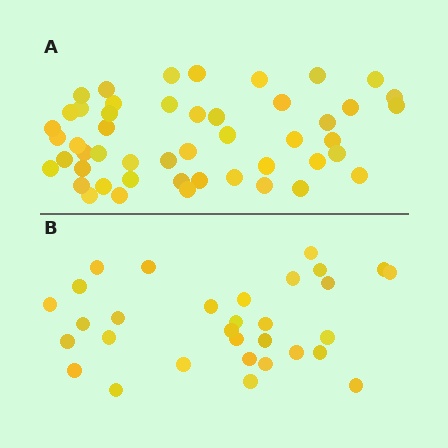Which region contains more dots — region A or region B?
Region A (the top region) has more dots.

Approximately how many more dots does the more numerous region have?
Region A has approximately 20 more dots than region B.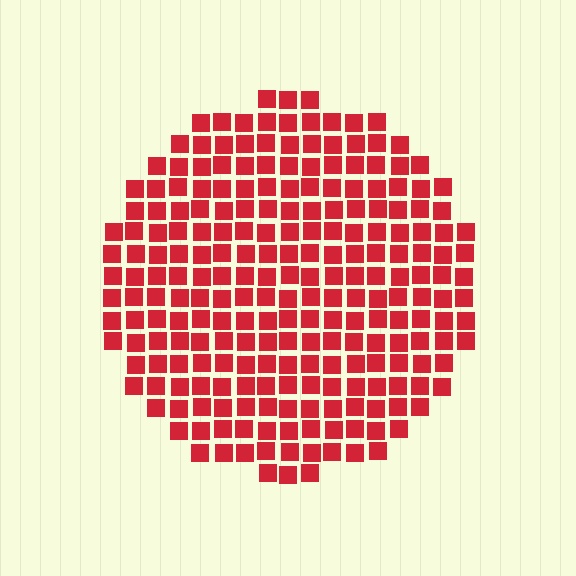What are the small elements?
The small elements are squares.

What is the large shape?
The large shape is a circle.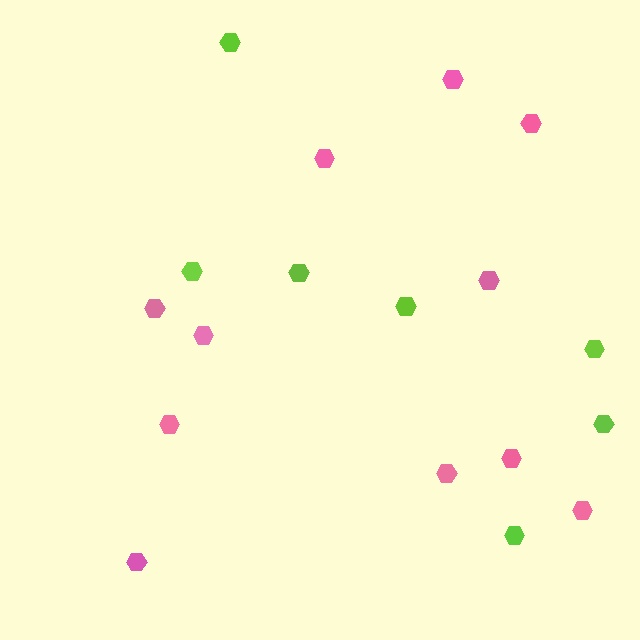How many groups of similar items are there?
There are 2 groups: one group of pink hexagons (11) and one group of lime hexagons (7).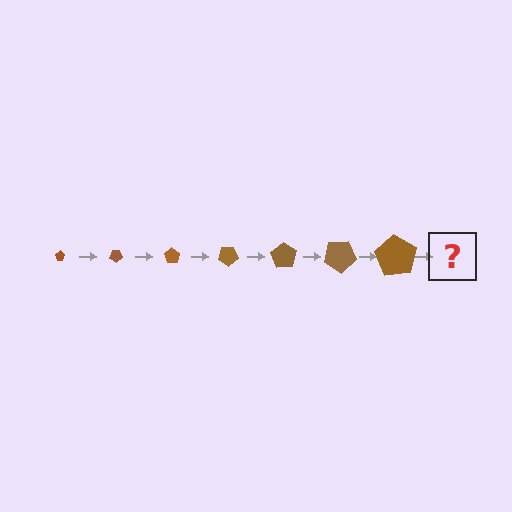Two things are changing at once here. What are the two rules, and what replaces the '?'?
The two rules are that the pentagon grows larger each step and it rotates 35 degrees each step. The '?' should be a pentagon, larger than the previous one and rotated 245 degrees from the start.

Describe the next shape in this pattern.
It should be a pentagon, larger than the previous one and rotated 245 degrees from the start.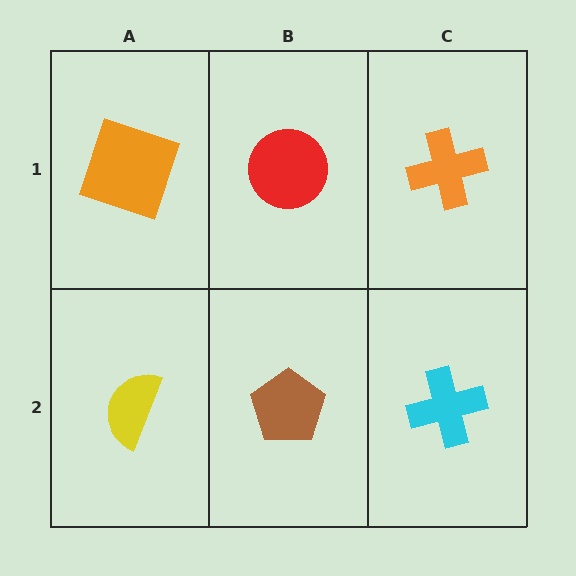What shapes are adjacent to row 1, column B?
A brown pentagon (row 2, column B), an orange square (row 1, column A), an orange cross (row 1, column C).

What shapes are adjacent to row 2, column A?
An orange square (row 1, column A), a brown pentagon (row 2, column B).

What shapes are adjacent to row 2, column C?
An orange cross (row 1, column C), a brown pentagon (row 2, column B).